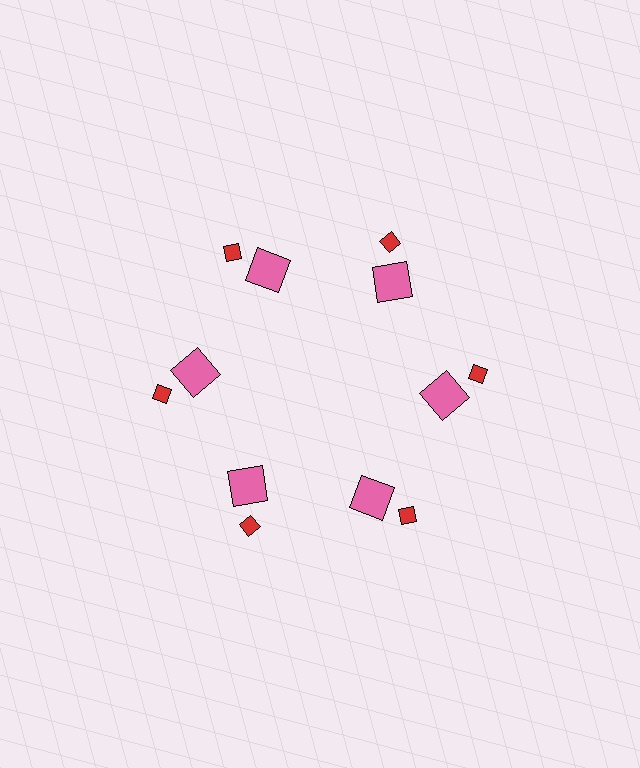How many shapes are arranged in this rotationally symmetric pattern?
There are 12 shapes, arranged in 6 groups of 2.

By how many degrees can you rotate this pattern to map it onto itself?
The pattern maps onto itself every 60 degrees of rotation.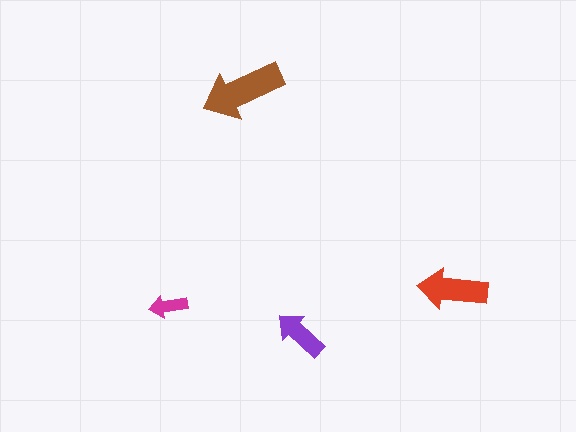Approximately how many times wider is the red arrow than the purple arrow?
About 1.5 times wider.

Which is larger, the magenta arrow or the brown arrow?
The brown one.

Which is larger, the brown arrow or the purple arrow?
The brown one.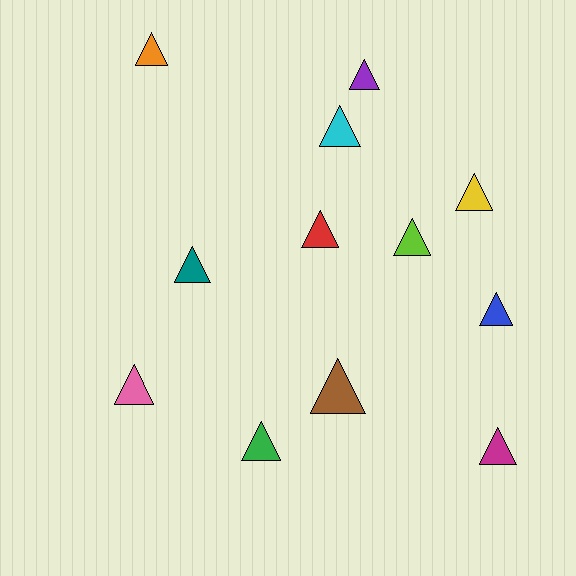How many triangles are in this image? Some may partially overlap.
There are 12 triangles.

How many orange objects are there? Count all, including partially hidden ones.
There is 1 orange object.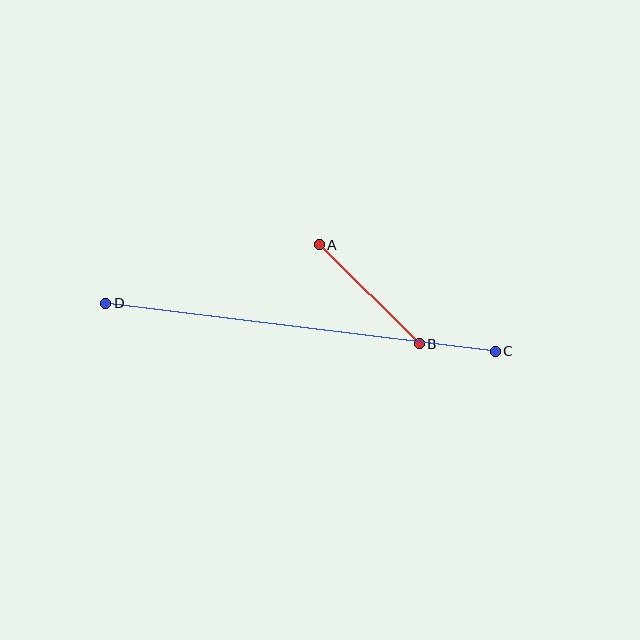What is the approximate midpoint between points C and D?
The midpoint is at approximately (300, 327) pixels.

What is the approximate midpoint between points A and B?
The midpoint is at approximately (369, 294) pixels.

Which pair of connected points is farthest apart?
Points C and D are farthest apart.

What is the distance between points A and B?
The distance is approximately 141 pixels.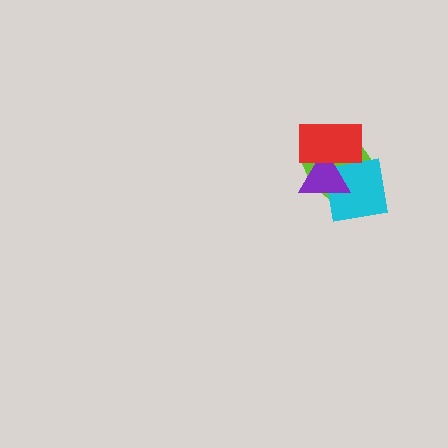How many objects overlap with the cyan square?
2 objects overlap with the cyan square.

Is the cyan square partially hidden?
Yes, it is partially covered by another shape.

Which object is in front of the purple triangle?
The red rectangle is in front of the purple triangle.